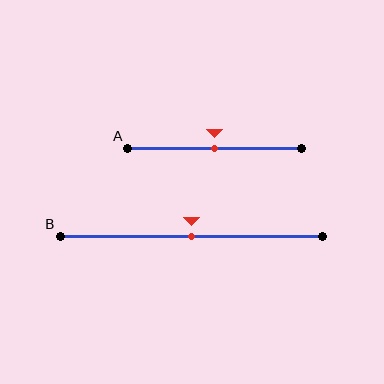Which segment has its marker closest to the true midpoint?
Segment A has its marker closest to the true midpoint.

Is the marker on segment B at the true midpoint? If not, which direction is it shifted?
Yes, the marker on segment B is at the true midpoint.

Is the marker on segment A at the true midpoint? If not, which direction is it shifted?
Yes, the marker on segment A is at the true midpoint.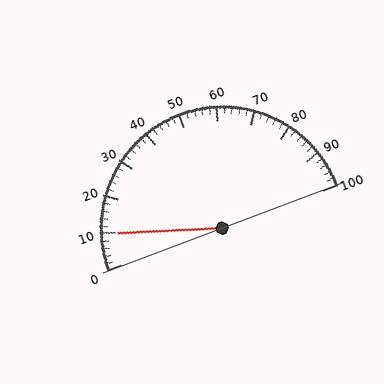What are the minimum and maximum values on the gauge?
The gauge ranges from 0 to 100.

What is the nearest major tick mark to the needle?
The nearest major tick mark is 10.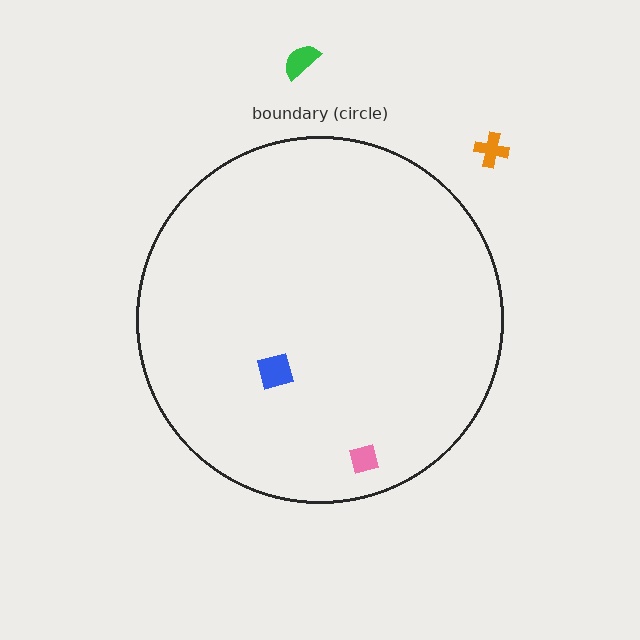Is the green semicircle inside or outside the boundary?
Outside.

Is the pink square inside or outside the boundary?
Inside.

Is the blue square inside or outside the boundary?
Inside.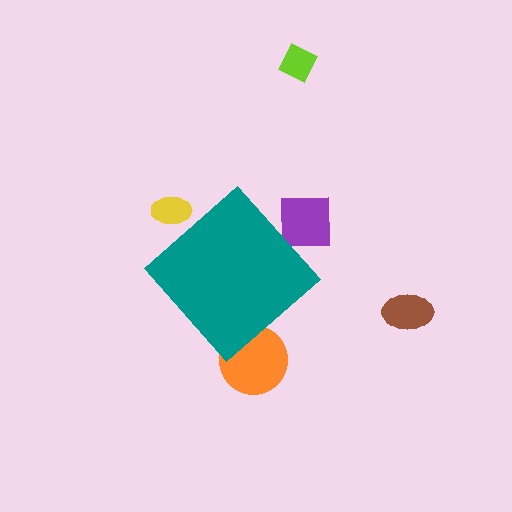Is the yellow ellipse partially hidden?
Yes, the yellow ellipse is partially hidden behind the teal diamond.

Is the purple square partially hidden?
Yes, the purple square is partially hidden behind the teal diamond.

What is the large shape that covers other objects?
A teal diamond.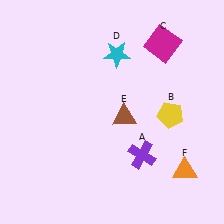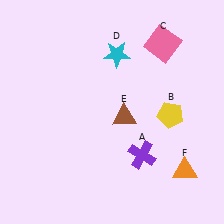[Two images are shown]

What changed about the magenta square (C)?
In Image 1, C is magenta. In Image 2, it changed to pink.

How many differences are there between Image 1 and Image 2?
There is 1 difference between the two images.